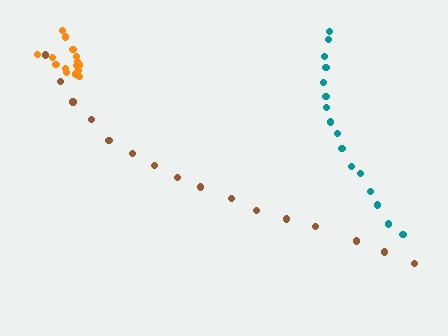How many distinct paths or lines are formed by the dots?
There are 3 distinct paths.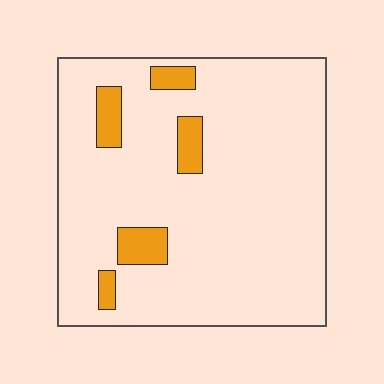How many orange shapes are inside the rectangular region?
5.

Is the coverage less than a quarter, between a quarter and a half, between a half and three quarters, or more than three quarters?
Less than a quarter.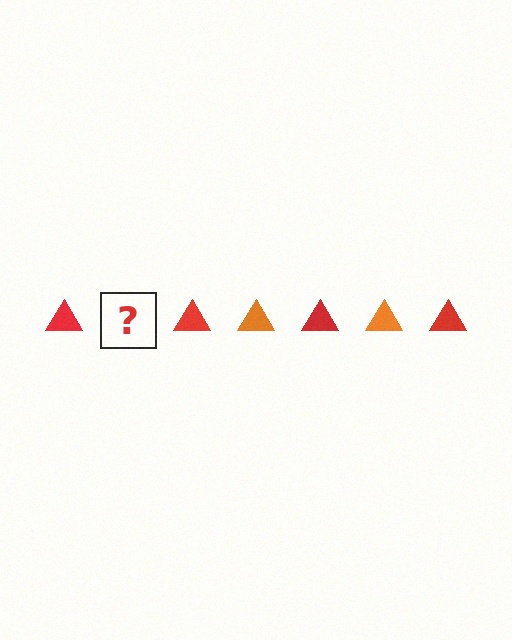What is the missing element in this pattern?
The missing element is an orange triangle.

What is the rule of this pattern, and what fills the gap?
The rule is that the pattern cycles through red, orange triangles. The gap should be filled with an orange triangle.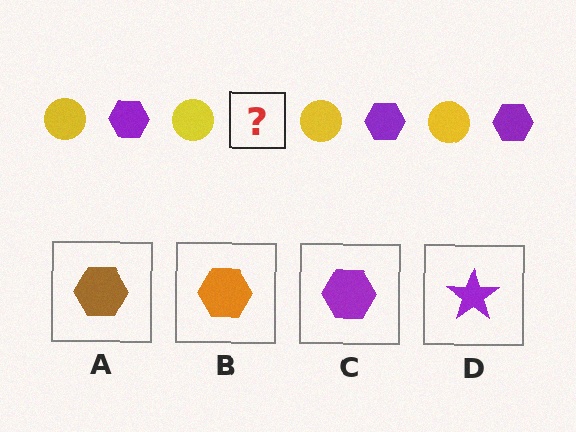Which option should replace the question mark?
Option C.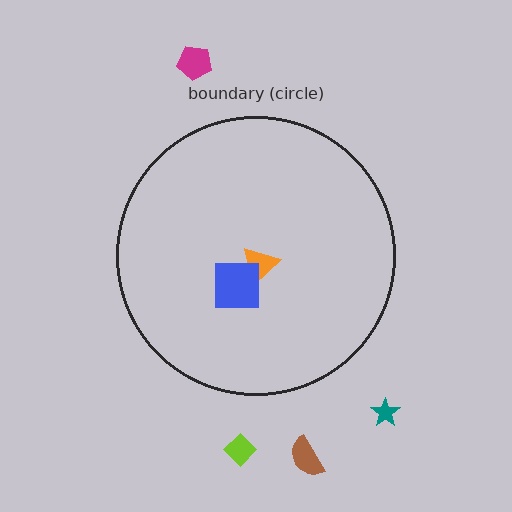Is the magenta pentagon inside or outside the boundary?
Outside.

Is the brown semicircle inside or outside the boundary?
Outside.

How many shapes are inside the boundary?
2 inside, 4 outside.